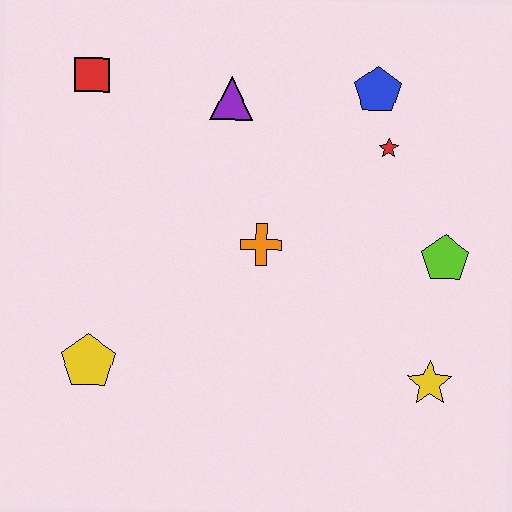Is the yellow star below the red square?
Yes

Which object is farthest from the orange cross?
The red square is farthest from the orange cross.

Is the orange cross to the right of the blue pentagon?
No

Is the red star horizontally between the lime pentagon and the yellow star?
No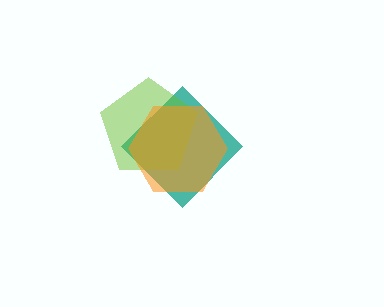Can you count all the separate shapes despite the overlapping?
Yes, there are 3 separate shapes.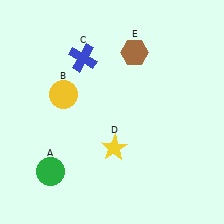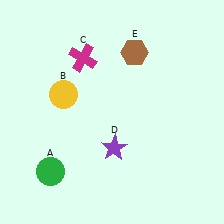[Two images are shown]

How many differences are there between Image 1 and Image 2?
There are 2 differences between the two images.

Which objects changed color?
C changed from blue to magenta. D changed from yellow to purple.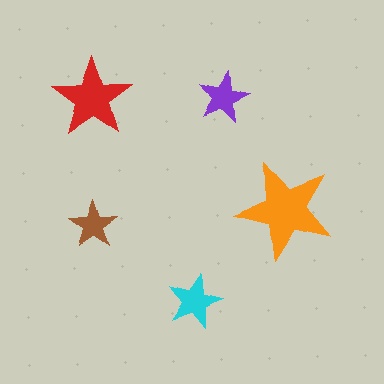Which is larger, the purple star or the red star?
The red one.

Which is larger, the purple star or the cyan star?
The cyan one.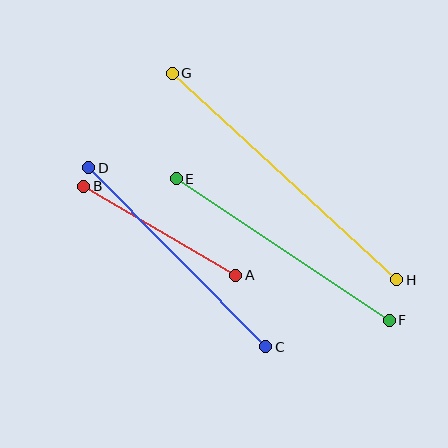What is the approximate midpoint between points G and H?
The midpoint is at approximately (285, 177) pixels.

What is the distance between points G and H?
The distance is approximately 305 pixels.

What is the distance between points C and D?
The distance is approximately 252 pixels.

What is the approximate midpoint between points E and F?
The midpoint is at approximately (283, 249) pixels.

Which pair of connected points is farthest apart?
Points G and H are farthest apart.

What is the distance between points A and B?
The distance is approximately 176 pixels.